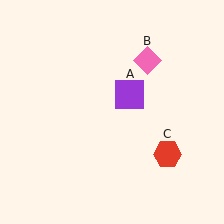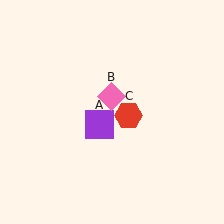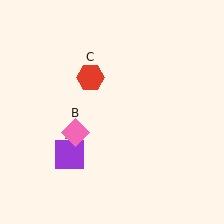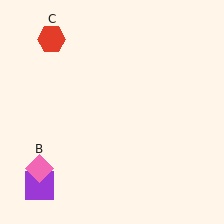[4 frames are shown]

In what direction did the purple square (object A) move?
The purple square (object A) moved down and to the left.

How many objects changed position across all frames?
3 objects changed position: purple square (object A), pink diamond (object B), red hexagon (object C).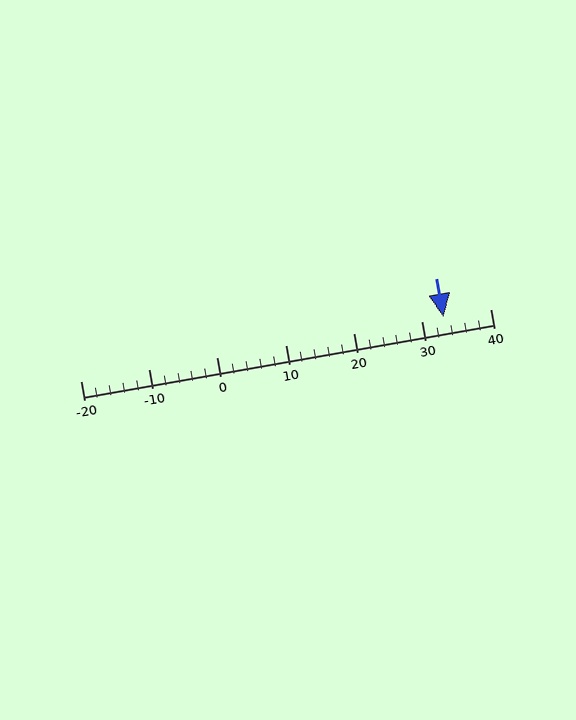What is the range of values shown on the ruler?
The ruler shows values from -20 to 40.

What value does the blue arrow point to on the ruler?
The blue arrow points to approximately 33.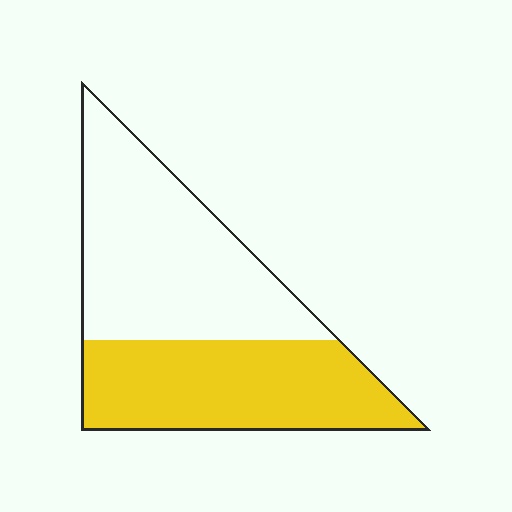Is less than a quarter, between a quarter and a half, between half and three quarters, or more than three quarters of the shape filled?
Between a quarter and a half.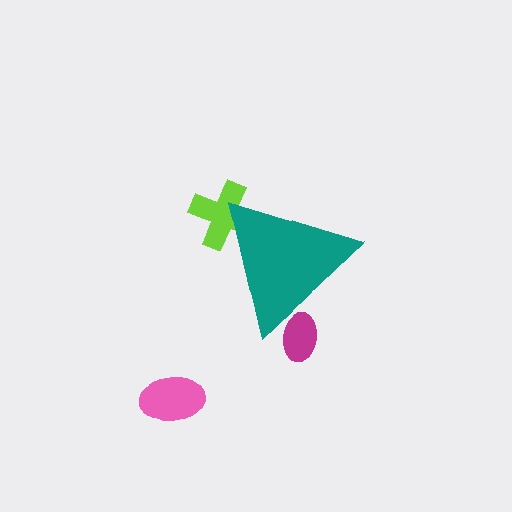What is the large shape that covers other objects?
A teal triangle.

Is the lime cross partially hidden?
Yes, the lime cross is partially hidden behind the teal triangle.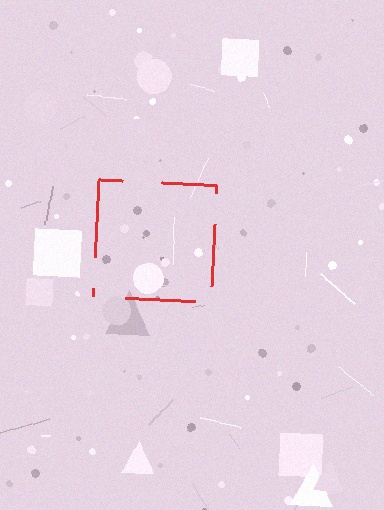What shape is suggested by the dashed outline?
The dashed outline suggests a square.